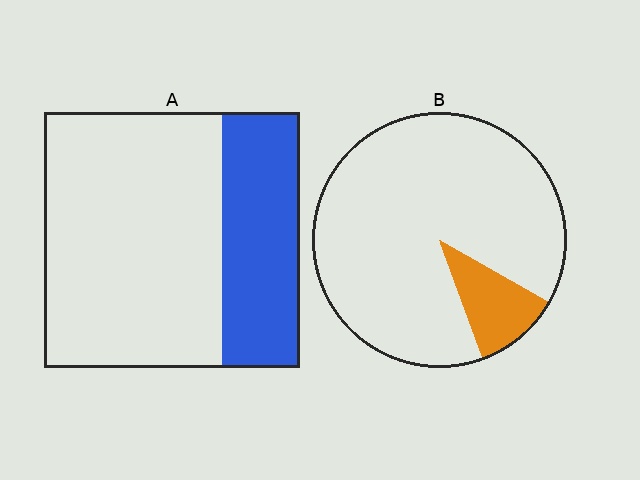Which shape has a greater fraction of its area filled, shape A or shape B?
Shape A.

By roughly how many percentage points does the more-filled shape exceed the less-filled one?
By roughly 20 percentage points (A over B).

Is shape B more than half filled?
No.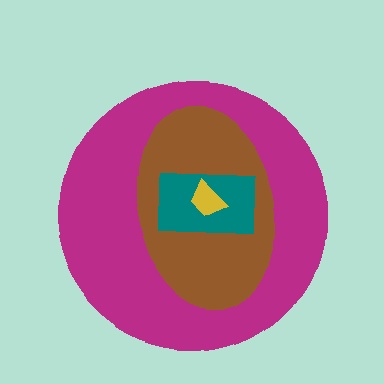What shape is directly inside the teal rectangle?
The yellow trapezoid.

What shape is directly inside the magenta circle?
The brown ellipse.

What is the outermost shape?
The magenta circle.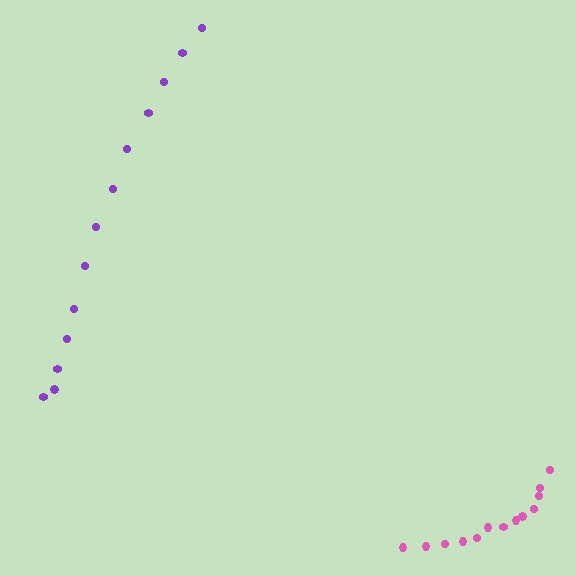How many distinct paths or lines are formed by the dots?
There are 2 distinct paths.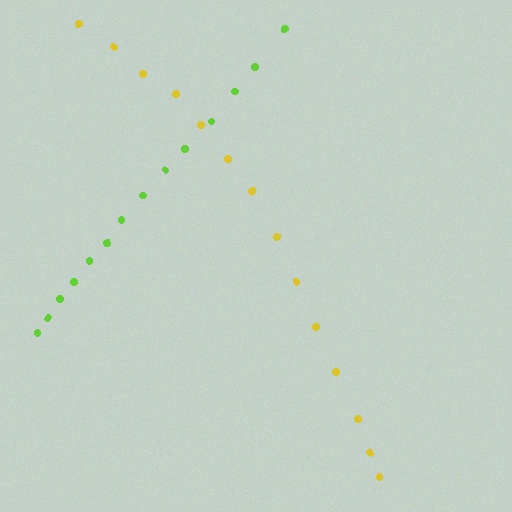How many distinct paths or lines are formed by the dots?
There are 2 distinct paths.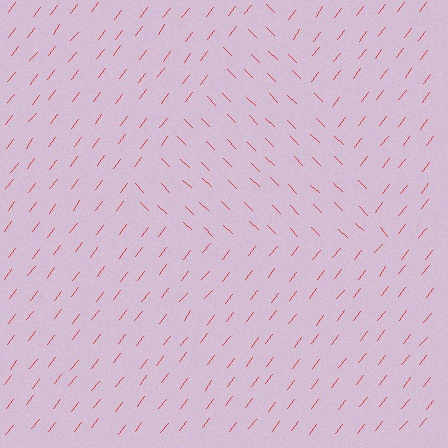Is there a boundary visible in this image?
Yes, there is a texture boundary formed by a change in line orientation.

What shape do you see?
I see a triangle.